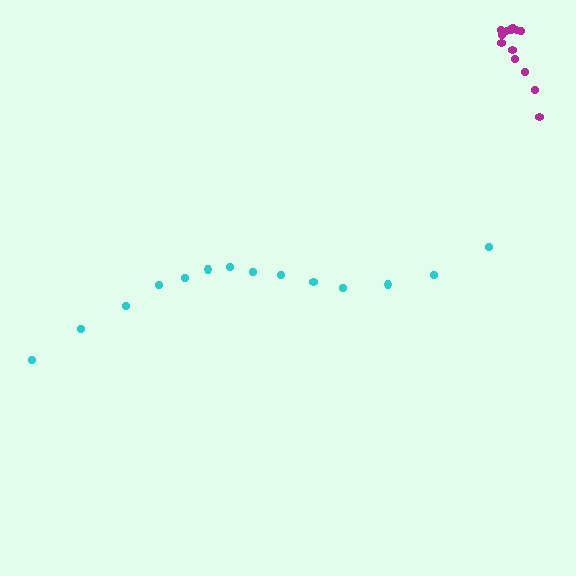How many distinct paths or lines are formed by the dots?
There are 2 distinct paths.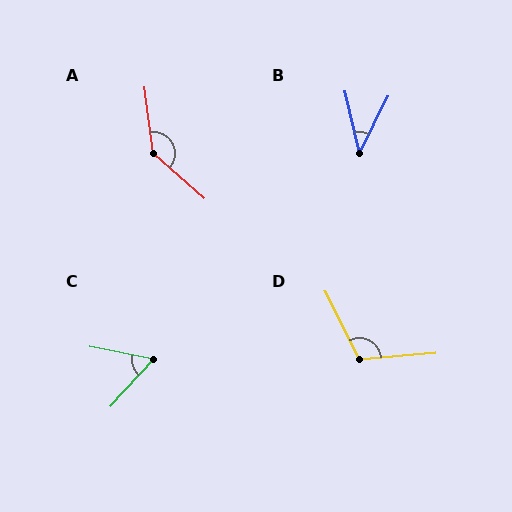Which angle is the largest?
A, at approximately 139 degrees.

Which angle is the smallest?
B, at approximately 39 degrees.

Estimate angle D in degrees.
Approximately 112 degrees.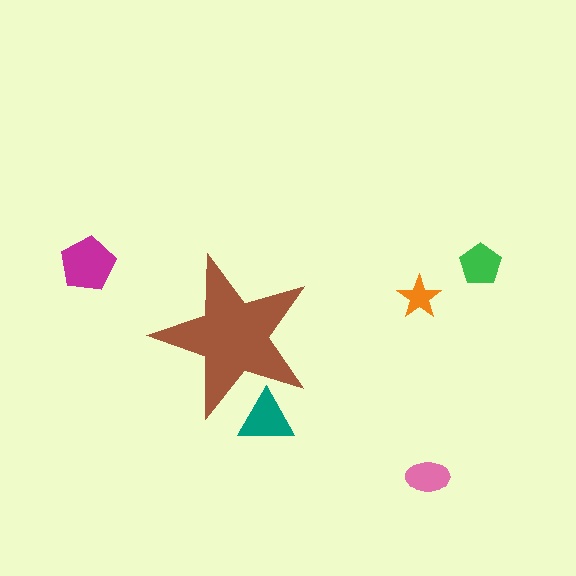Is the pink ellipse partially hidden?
No, the pink ellipse is fully visible.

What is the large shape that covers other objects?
A brown star.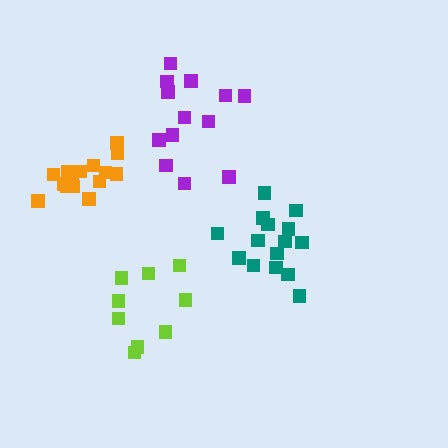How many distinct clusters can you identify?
There are 4 distinct clusters.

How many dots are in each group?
Group 1: 9 dots, Group 2: 13 dots, Group 3: 15 dots, Group 4: 15 dots (52 total).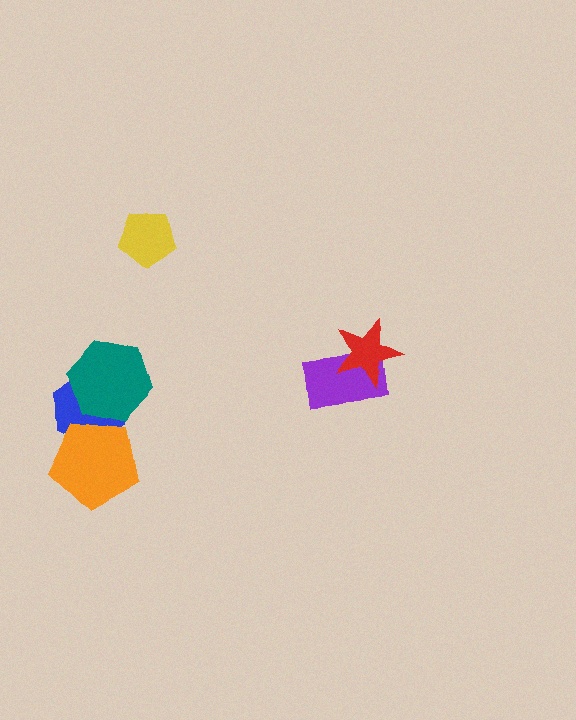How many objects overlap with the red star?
1 object overlaps with the red star.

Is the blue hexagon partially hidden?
Yes, it is partially covered by another shape.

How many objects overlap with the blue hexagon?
2 objects overlap with the blue hexagon.